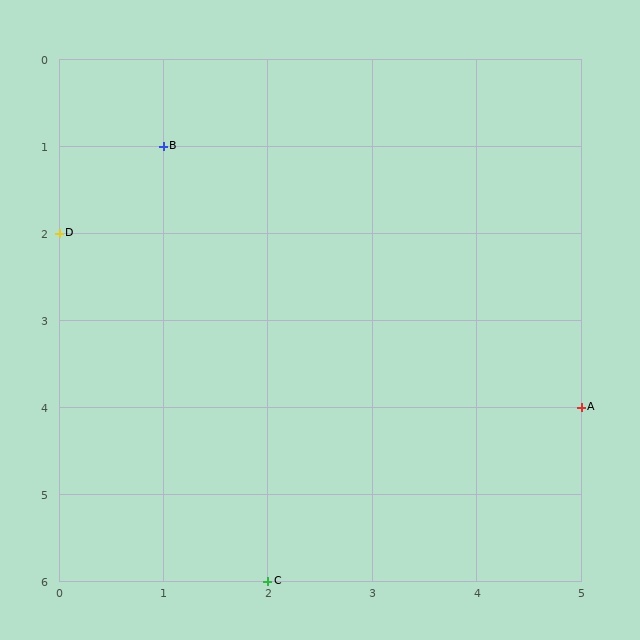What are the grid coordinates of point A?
Point A is at grid coordinates (5, 4).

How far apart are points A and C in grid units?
Points A and C are 3 columns and 2 rows apart (about 3.6 grid units diagonally).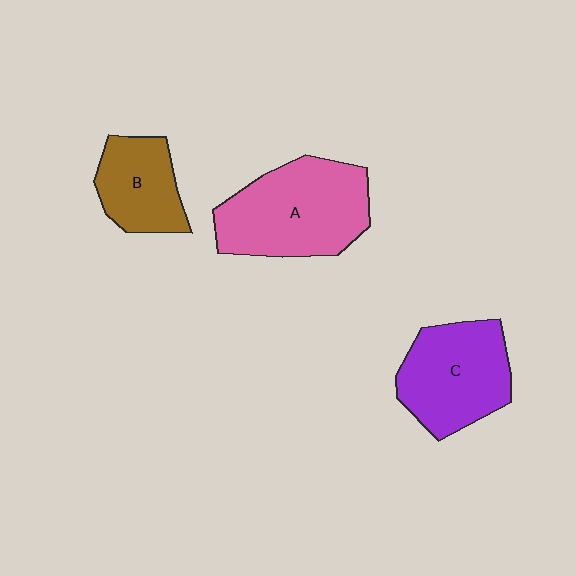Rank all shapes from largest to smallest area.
From largest to smallest: A (pink), C (purple), B (brown).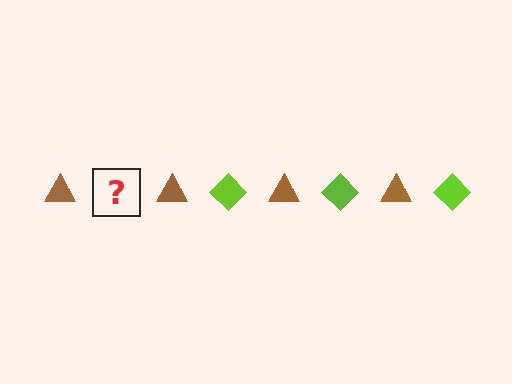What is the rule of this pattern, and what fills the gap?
The rule is that the pattern alternates between brown triangle and lime diamond. The gap should be filled with a lime diamond.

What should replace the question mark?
The question mark should be replaced with a lime diamond.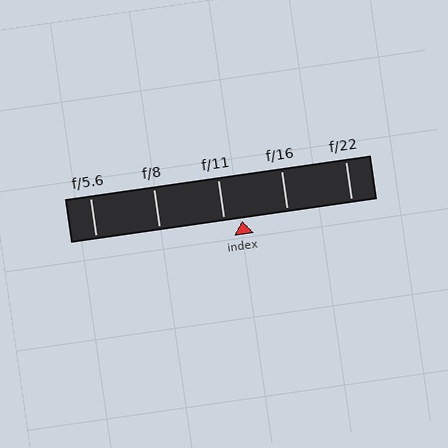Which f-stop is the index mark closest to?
The index mark is closest to f/11.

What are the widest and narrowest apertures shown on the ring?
The widest aperture shown is f/5.6 and the narrowest is f/22.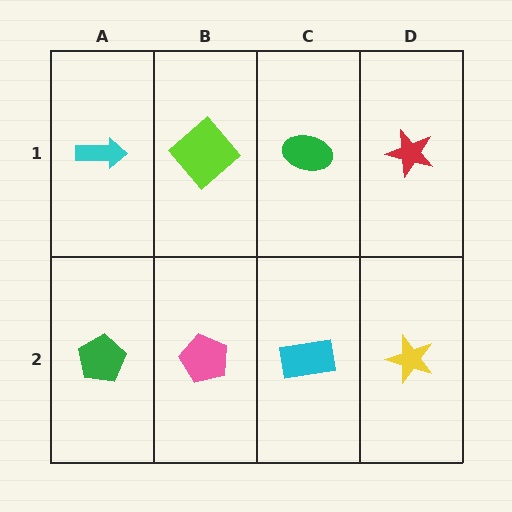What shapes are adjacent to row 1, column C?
A cyan rectangle (row 2, column C), a lime diamond (row 1, column B), a red star (row 1, column D).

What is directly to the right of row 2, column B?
A cyan rectangle.